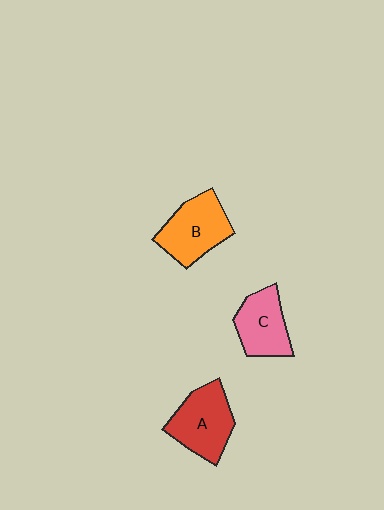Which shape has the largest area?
Shape A (red).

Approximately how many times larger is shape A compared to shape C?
Approximately 1.2 times.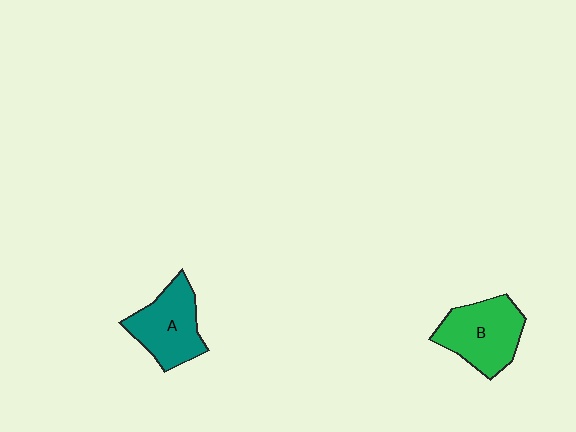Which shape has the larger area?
Shape B (green).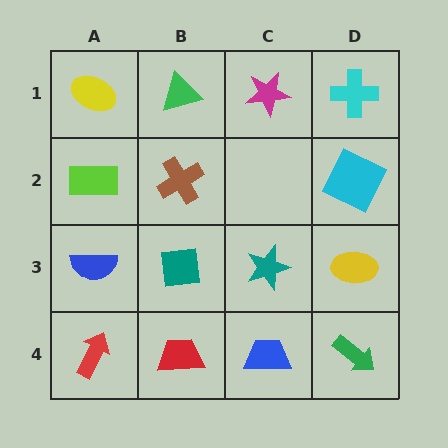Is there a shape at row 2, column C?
No, that cell is empty.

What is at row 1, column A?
A yellow ellipse.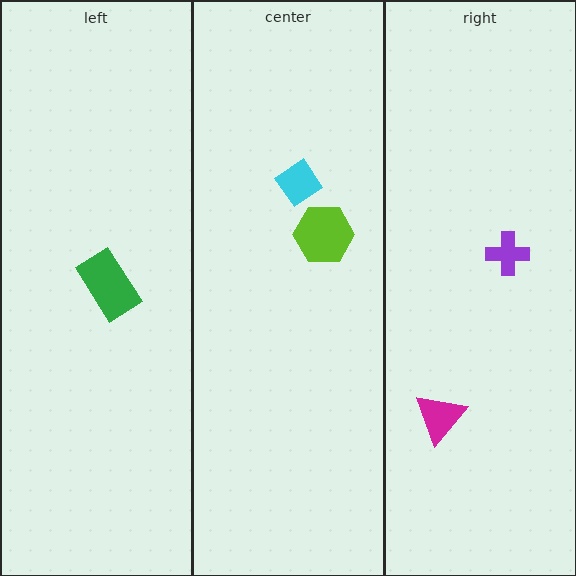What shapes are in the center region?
The lime hexagon, the cyan diamond.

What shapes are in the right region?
The purple cross, the magenta triangle.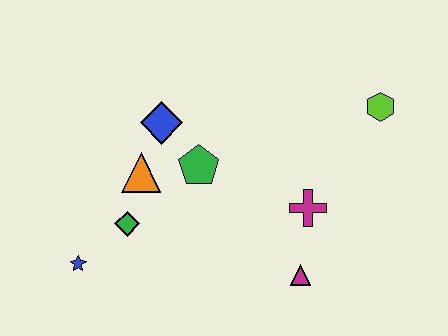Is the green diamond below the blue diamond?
Yes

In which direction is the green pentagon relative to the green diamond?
The green pentagon is to the right of the green diamond.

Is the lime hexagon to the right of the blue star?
Yes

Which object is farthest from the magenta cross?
The blue star is farthest from the magenta cross.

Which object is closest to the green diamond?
The orange triangle is closest to the green diamond.